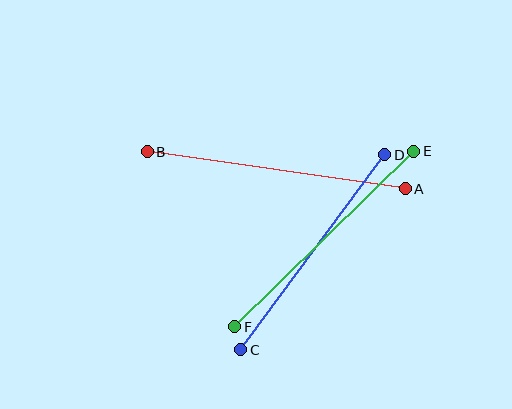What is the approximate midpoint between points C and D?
The midpoint is at approximately (313, 252) pixels.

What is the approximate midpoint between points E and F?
The midpoint is at approximately (324, 239) pixels.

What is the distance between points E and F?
The distance is approximately 251 pixels.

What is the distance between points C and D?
The distance is approximately 242 pixels.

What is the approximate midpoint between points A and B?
The midpoint is at approximately (276, 170) pixels.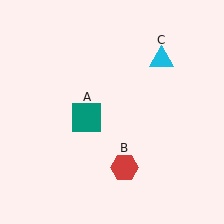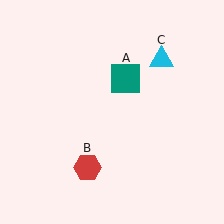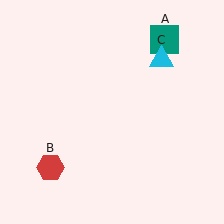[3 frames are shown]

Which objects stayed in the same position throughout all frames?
Cyan triangle (object C) remained stationary.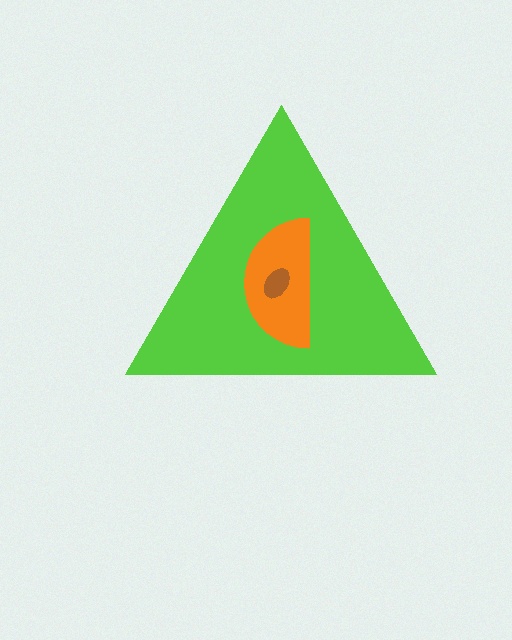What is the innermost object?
The brown ellipse.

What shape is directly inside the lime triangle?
The orange semicircle.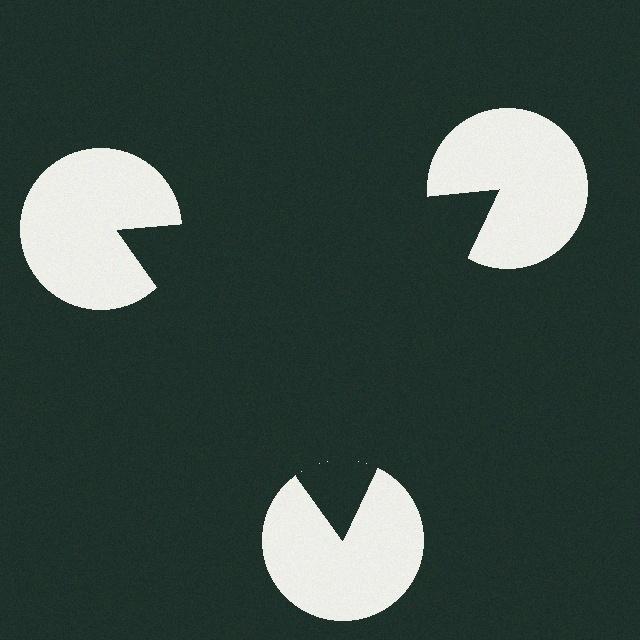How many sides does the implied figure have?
3 sides.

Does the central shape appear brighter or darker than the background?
It typically appears slightly darker than the background, even though no actual brightness change is drawn.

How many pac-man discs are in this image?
There are 3 — one at each vertex of the illusory triangle.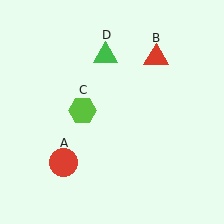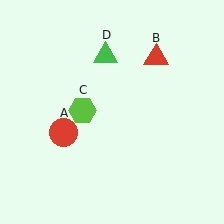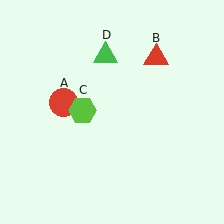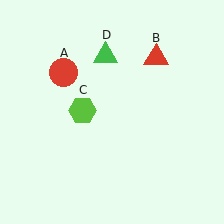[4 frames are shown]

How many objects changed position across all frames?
1 object changed position: red circle (object A).